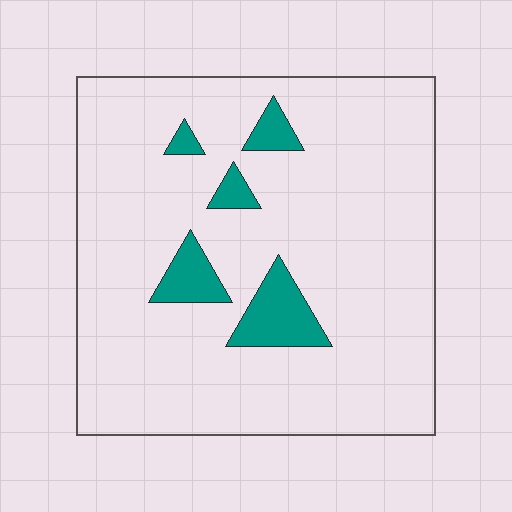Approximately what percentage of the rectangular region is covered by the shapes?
Approximately 10%.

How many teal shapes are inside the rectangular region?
5.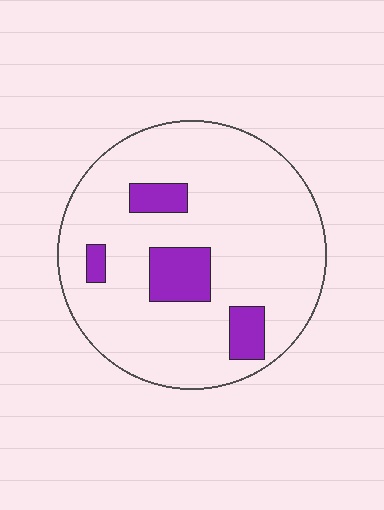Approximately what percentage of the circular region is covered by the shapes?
Approximately 15%.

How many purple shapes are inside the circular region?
4.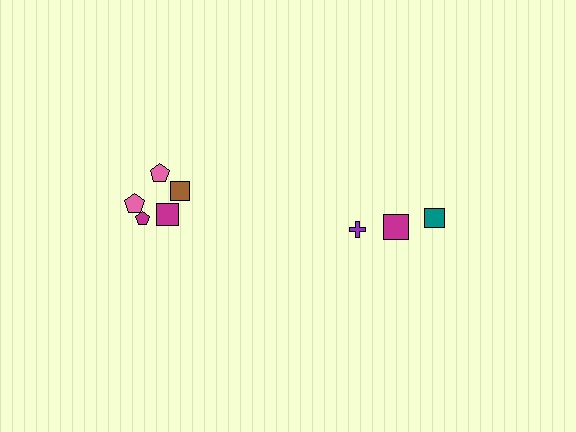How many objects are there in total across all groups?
There are 8 objects.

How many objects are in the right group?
There are 3 objects.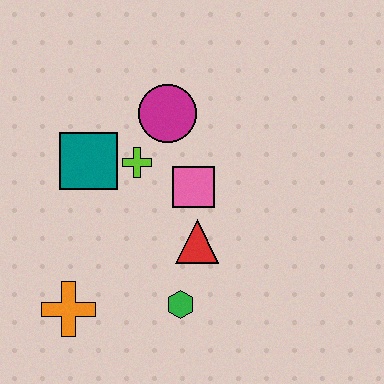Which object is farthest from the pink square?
The orange cross is farthest from the pink square.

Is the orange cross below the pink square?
Yes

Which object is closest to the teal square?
The lime cross is closest to the teal square.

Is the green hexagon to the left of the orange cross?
No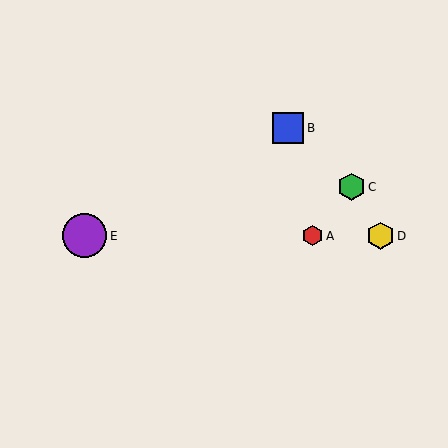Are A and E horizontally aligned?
Yes, both are at y≈236.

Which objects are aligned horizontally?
Objects A, D, E are aligned horizontally.